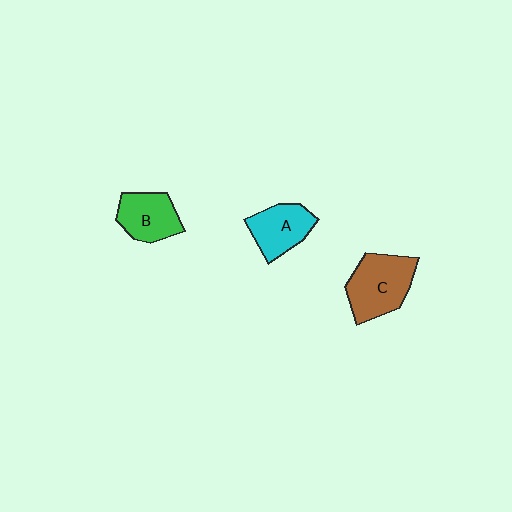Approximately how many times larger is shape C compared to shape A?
Approximately 1.3 times.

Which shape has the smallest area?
Shape B (green).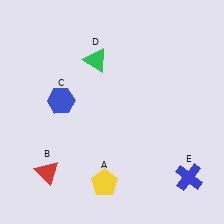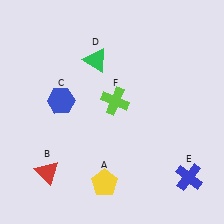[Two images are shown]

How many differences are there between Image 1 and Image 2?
There is 1 difference between the two images.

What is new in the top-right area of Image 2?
A lime cross (F) was added in the top-right area of Image 2.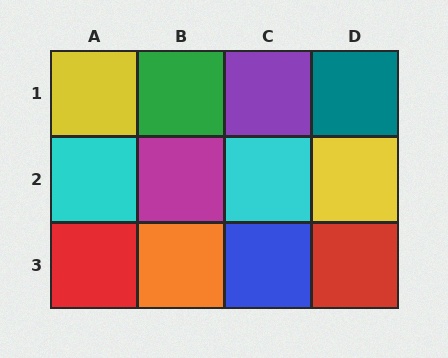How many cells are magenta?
1 cell is magenta.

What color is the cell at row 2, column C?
Cyan.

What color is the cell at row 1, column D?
Teal.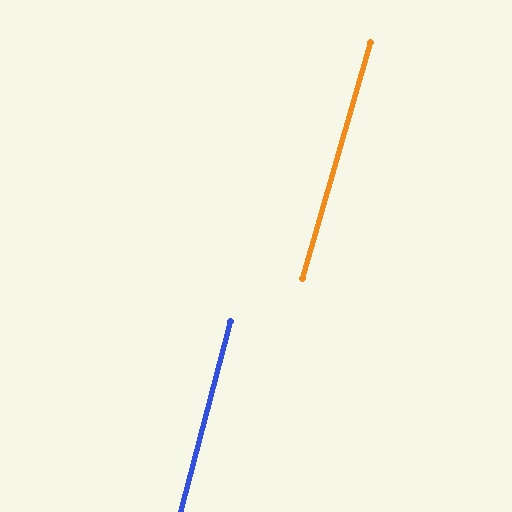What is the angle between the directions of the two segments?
Approximately 1 degree.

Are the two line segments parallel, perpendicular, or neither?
Parallel — their directions differ by only 1.5°.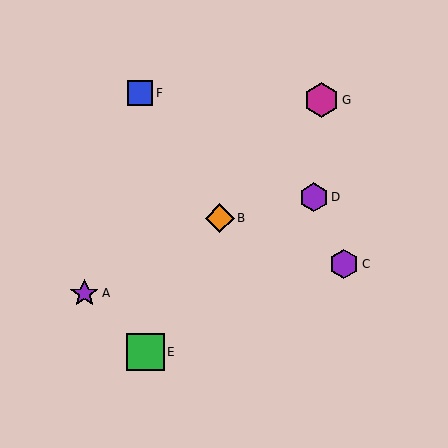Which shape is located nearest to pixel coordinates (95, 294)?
The purple star (labeled A) at (84, 293) is nearest to that location.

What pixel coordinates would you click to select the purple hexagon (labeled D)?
Click at (314, 197) to select the purple hexagon D.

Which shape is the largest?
The green square (labeled E) is the largest.